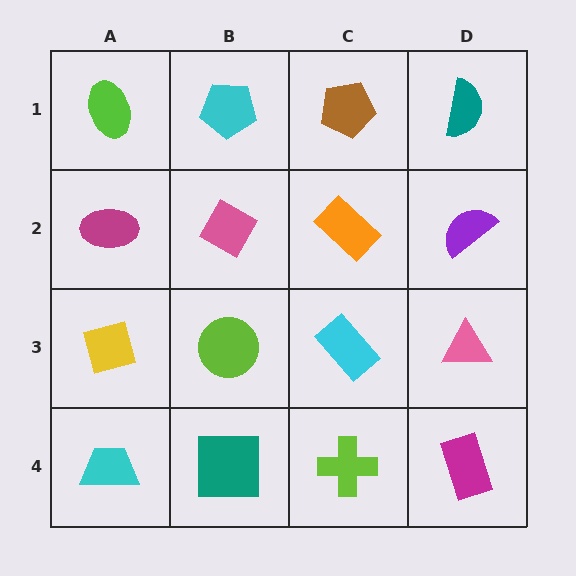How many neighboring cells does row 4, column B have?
3.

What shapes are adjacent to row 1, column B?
A pink diamond (row 2, column B), a lime ellipse (row 1, column A), a brown pentagon (row 1, column C).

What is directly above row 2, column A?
A lime ellipse.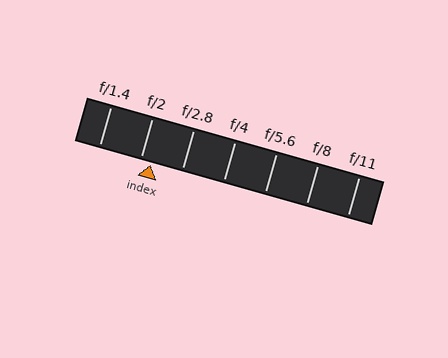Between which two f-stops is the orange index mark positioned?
The index mark is between f/2 and f/2.8.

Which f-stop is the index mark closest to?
The index mark is closest to f/2.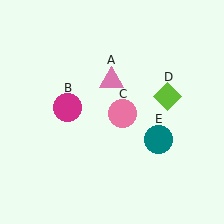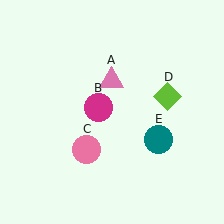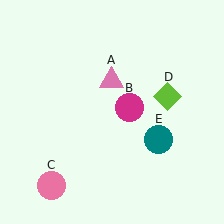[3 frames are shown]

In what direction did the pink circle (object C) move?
The pink circle (object C) moved down and to the left.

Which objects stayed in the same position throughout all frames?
Pink triangle (object A) and lime diamond (object D) and teal circle (object E) remained stationary.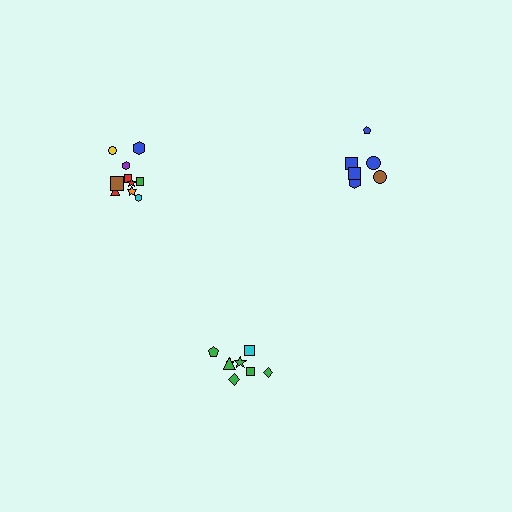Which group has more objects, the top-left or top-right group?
The top-left group.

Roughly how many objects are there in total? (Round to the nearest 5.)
Roughly 25 objects in total.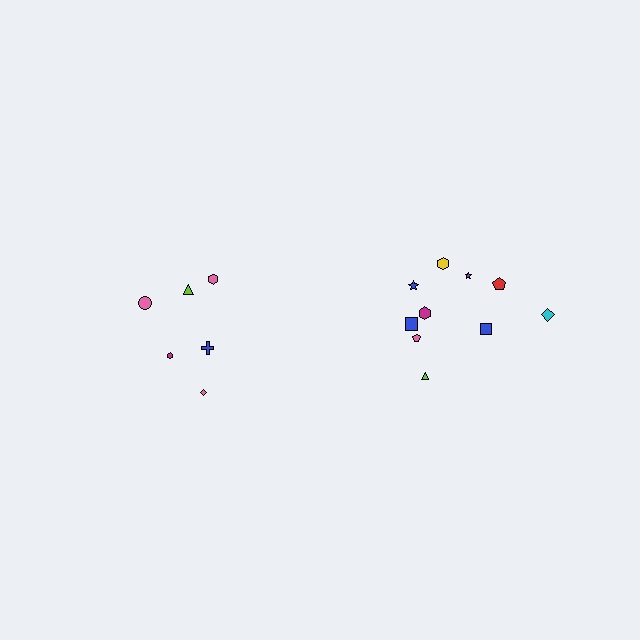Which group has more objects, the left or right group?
The right group.